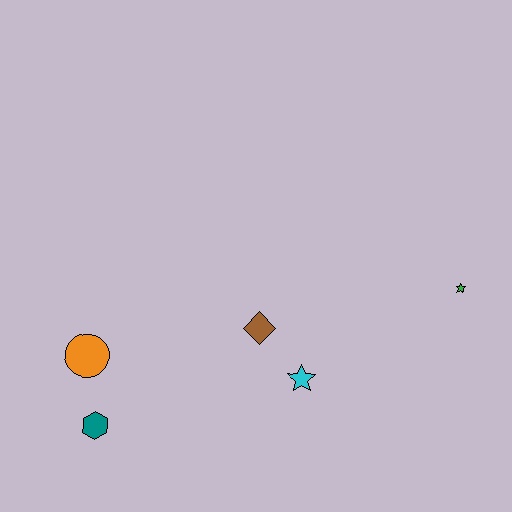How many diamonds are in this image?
There is 1 diamond.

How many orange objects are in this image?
There is 1 orange object.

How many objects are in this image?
There are 5 objects.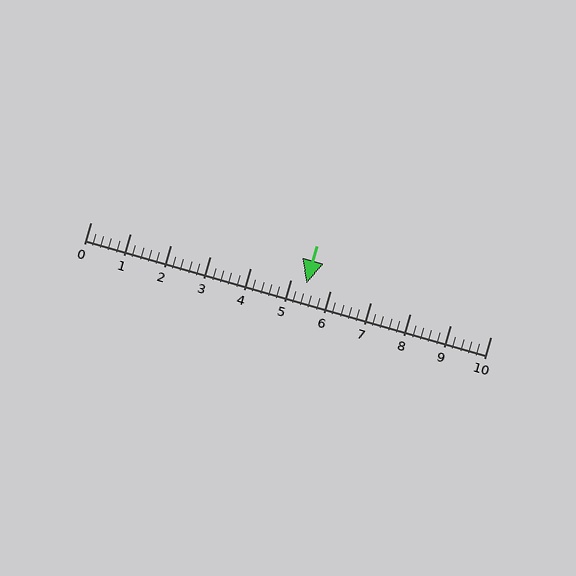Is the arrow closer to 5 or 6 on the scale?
The arrow is closer to 5.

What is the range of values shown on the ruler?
The ruler shows values from 0 to 10.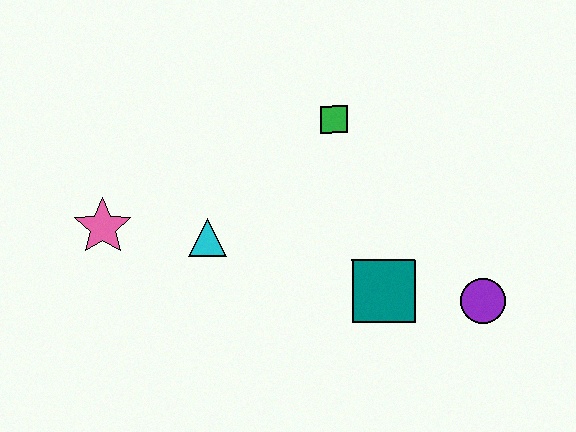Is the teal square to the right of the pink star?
Yes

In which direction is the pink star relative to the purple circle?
The pink star is to the left of the purple circle.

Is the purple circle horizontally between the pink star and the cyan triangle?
No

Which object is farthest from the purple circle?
The pink star is farthest from the purple circle.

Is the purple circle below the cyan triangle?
Yes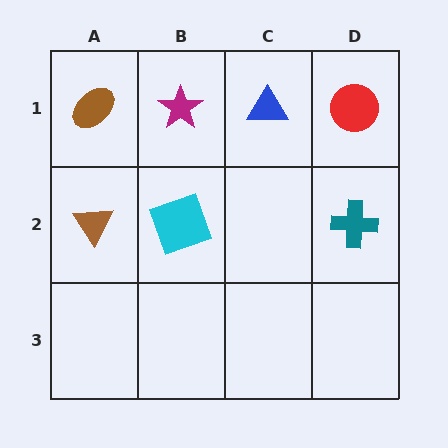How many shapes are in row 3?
0 shapes.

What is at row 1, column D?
A red circle.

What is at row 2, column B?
A cyan square.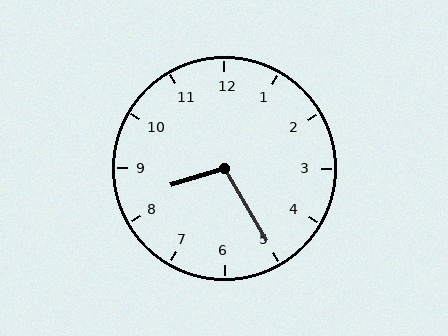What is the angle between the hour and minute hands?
Approximately 102 degrees.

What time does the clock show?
8:25.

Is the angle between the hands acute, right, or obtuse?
It is obtuse.